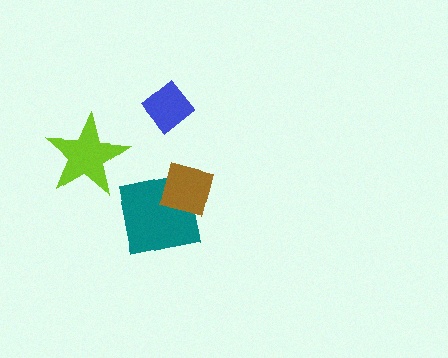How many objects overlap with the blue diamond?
0 objects overlap with the blue diamond.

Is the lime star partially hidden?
No, no other shape covers it.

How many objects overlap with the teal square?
1 object overlaps with the teal square.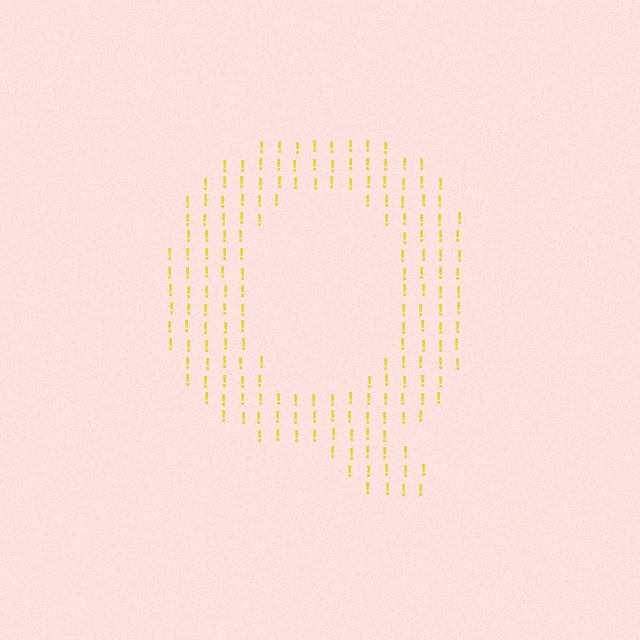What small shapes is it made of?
It is made of small exclamation marks.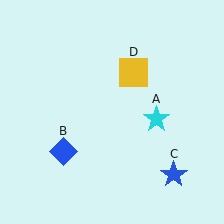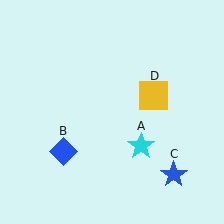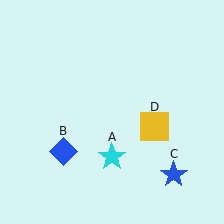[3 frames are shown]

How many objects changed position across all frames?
2 objects changed position: cyan star (object A), yellow square (object D).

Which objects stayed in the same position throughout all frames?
Blue diamond (object B) and blue star (object C) remained stationary.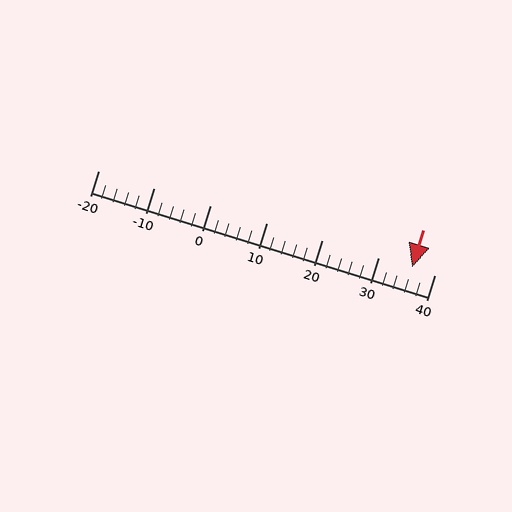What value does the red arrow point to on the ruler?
The red arrow points to approximately 36.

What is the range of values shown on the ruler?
The ruler shows values from -20 to 40.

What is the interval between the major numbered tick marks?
The major tick marks are spaced 10 units apart.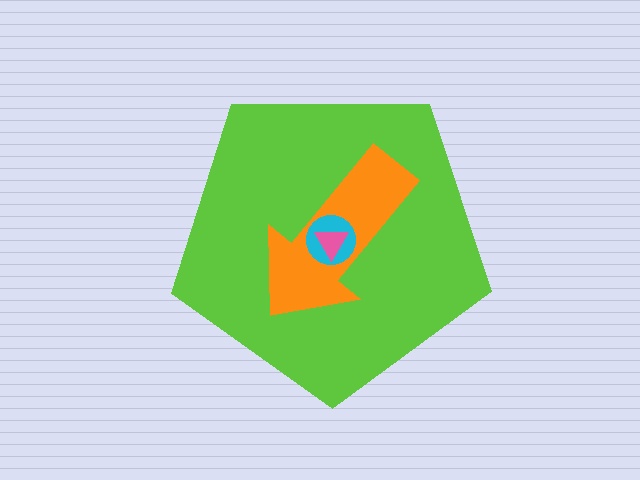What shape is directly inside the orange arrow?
The cyan circle.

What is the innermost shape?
The pink triangle.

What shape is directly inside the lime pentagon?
The orange arrow.